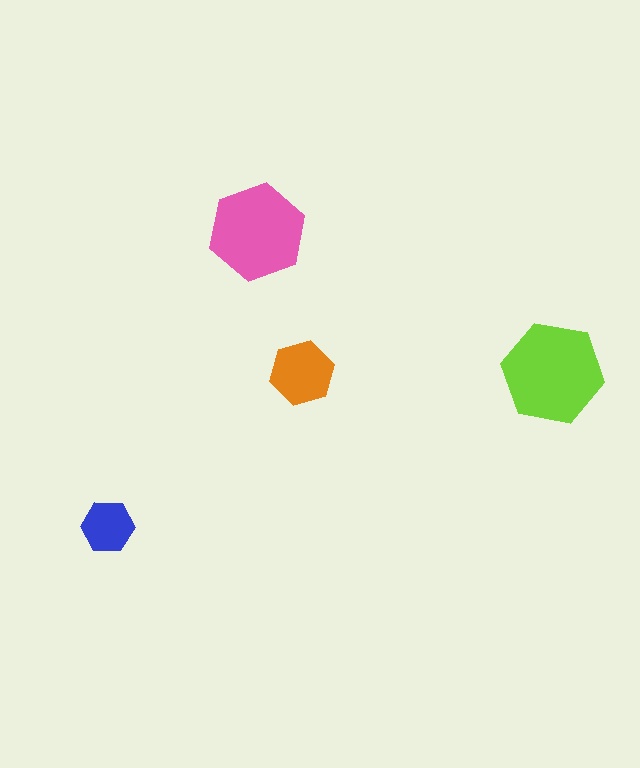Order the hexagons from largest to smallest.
the lime one, the pink one, the orange one, the blue one.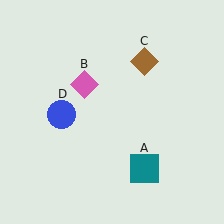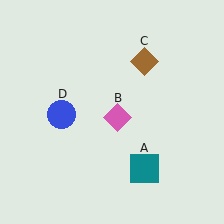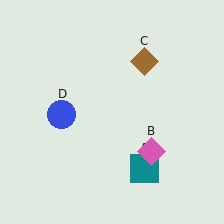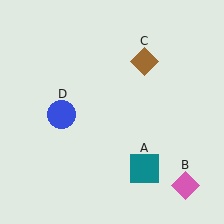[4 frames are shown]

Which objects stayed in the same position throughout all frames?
Teal square (object A) and brown diamond (object C) and blue circle (object D) remained stationary.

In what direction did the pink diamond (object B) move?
The pink diamond (object B) moved down and to the right.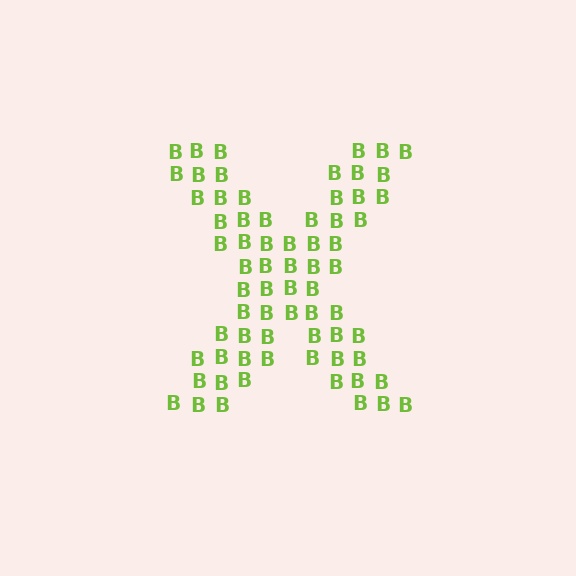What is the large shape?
The large shape is the letter X.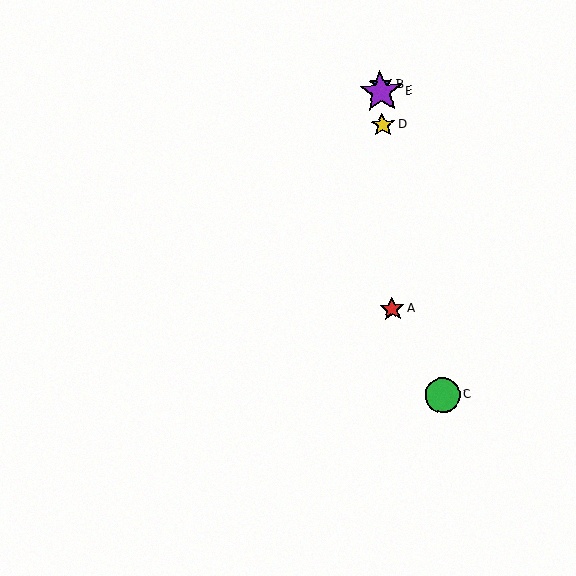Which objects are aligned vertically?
Objects A, B, D, E are aligned vertically.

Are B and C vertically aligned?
No, B is at x≈381 and C is at x≈442.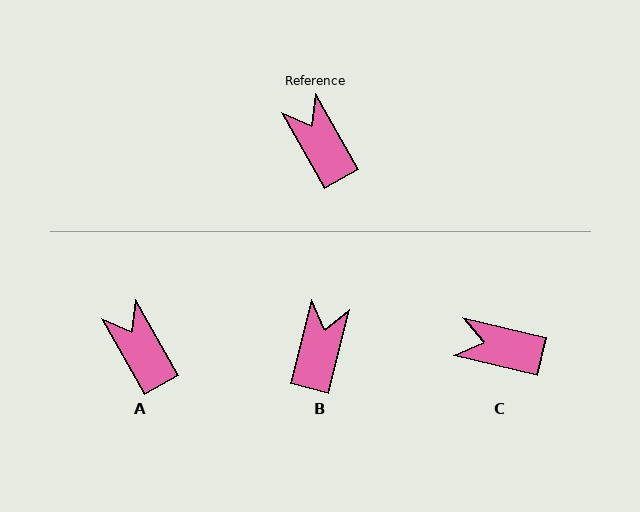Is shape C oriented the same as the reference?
No, it is off by about 48 degrees.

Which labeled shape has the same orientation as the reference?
A.